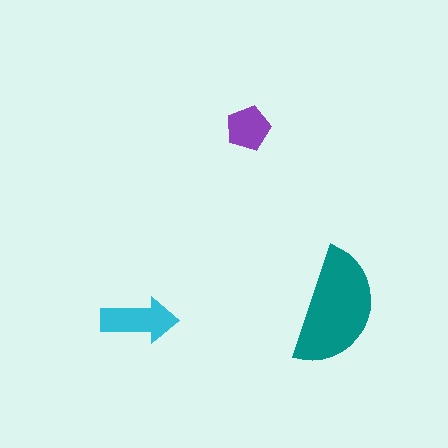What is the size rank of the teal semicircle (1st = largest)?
1st.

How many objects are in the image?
There are 3 objects in the image.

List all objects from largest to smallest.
The teal semicircle, the cyan arrow, the purple pentagon.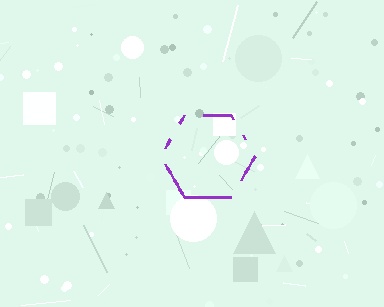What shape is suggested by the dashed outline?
The dashed outline suggests a hexagon.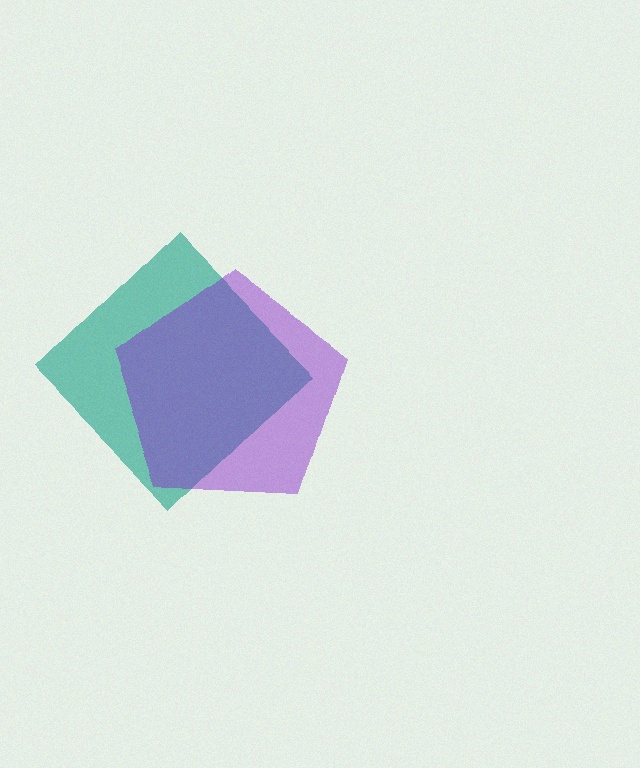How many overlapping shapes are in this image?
There are 2 overlapping shapes in the image.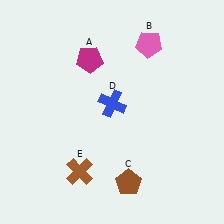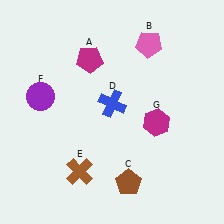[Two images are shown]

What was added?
A purple circle (F), a magenta hexagon (G) were added in Image 2.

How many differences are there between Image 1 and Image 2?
There are 2 differences between the two images.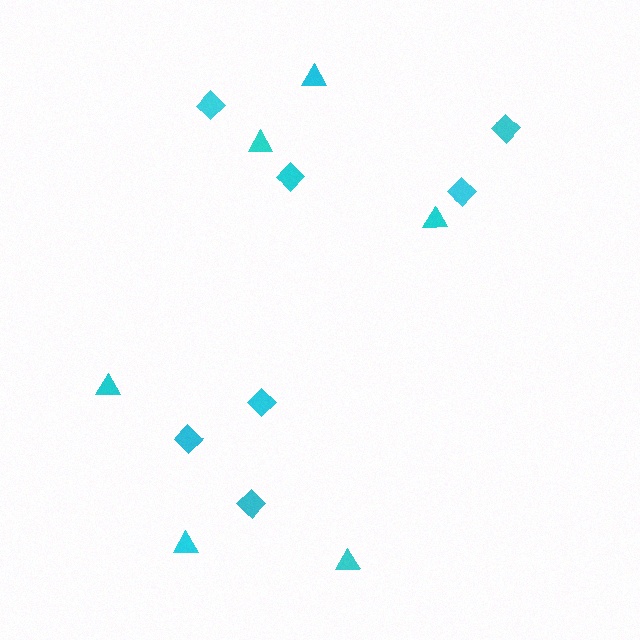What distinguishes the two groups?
There are 2 groups: one group of triangles (6) and one group of diamonds (7).